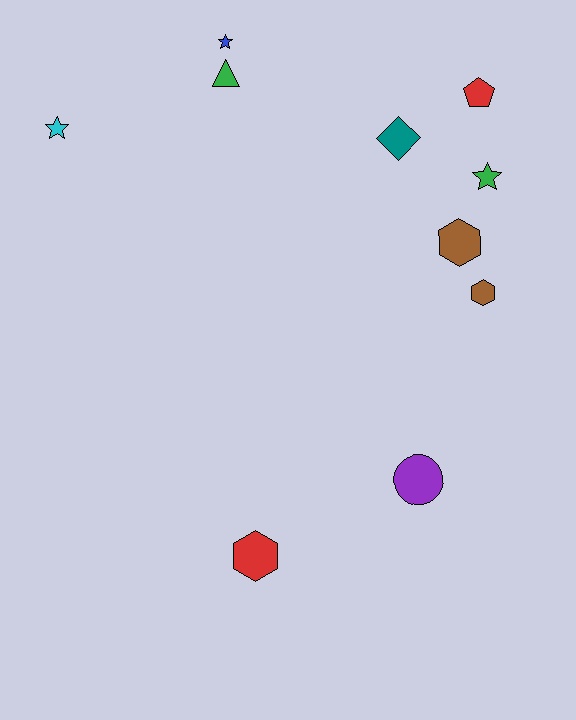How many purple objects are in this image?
There is 1 purple object.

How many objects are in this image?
There are 10 objects.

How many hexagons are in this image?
There are 3 hexagons.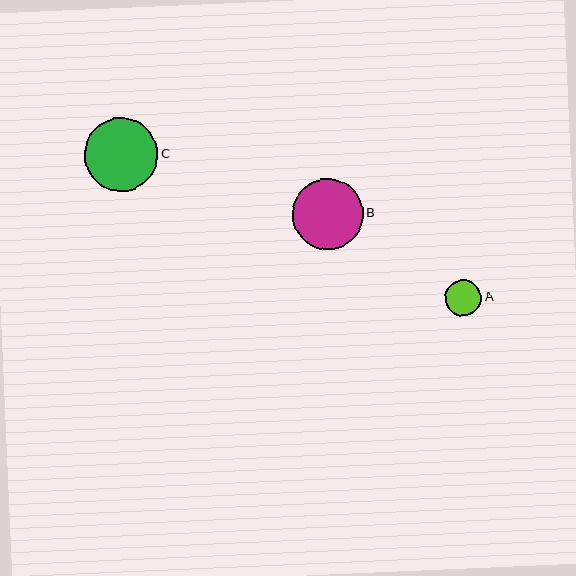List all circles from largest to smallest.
From largest to smallest: C, B, A.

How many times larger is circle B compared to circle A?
Circle B is approximately 2.0 times the size of circle A.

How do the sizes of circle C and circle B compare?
Circle C and circle B are approximately the same size.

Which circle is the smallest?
Circle A is the smallest with a size of approximately 36 pixels.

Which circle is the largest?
Circle C is the largest with a size of approximately 73 pixels.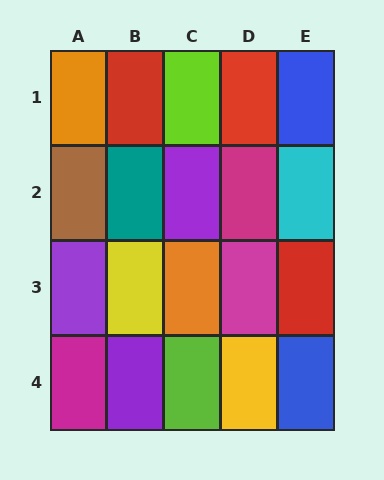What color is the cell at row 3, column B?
Yellow.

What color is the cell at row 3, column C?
Orange.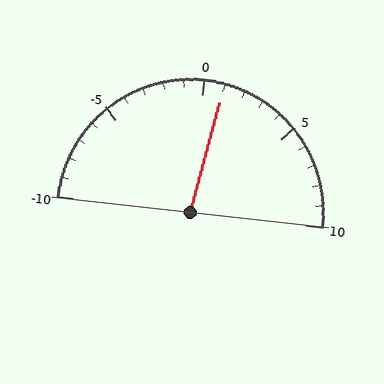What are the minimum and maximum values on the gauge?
The gauge ranges from -10 to 10.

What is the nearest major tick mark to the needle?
The nearest major tick mark is 0.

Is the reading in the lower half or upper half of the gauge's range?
The reading is in the upper half of the range (-10 to 10).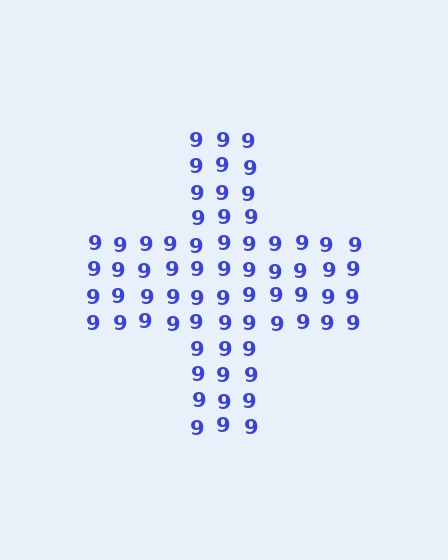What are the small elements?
The small elements are digit 9's.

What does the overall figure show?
The overall figure shows a cross.